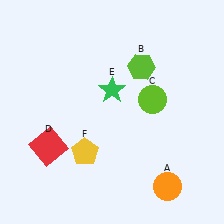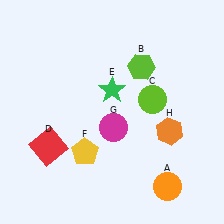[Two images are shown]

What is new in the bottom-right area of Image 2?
A magenta circle (G) was added in the bottom-right area of Image 2.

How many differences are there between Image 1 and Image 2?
There are 2 differences between the two images.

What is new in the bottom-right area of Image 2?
An orange hexagon (H) was added in the bottom-right area of Image 2.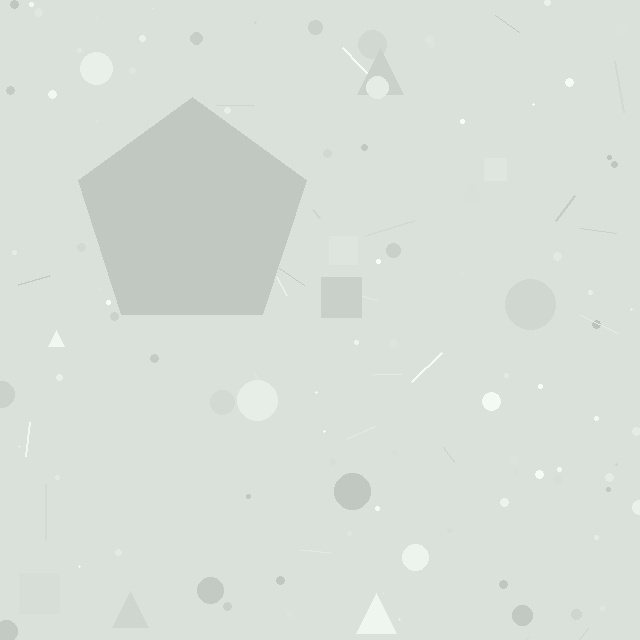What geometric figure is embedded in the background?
A pentagon is embedded in the background.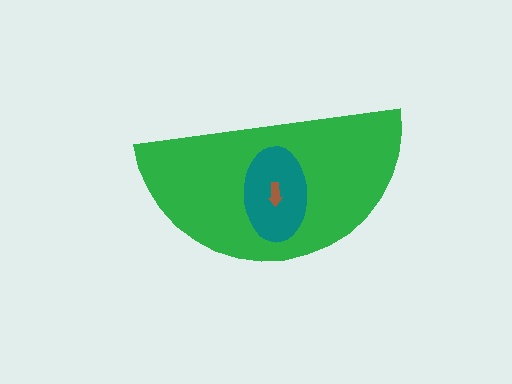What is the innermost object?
The brown arrow.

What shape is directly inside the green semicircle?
The teal ellipse.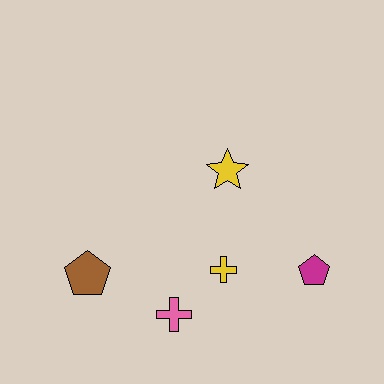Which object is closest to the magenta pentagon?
The yellow cross is closest to the magenta pentagon.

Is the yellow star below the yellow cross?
No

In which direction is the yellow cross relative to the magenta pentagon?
The yellow cross is to the left of the magenta pentagon.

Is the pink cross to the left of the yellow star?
Yes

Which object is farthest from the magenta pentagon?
The brown pentagon is farthest from the magenta pentagon.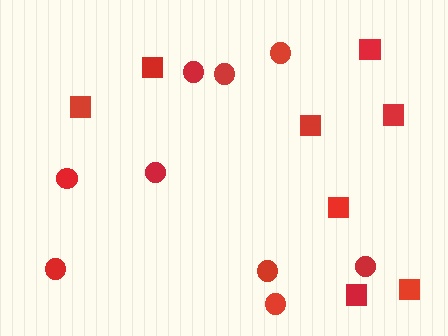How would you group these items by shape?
There are 2 groups: one group of squares (8) and one group of circles (9).